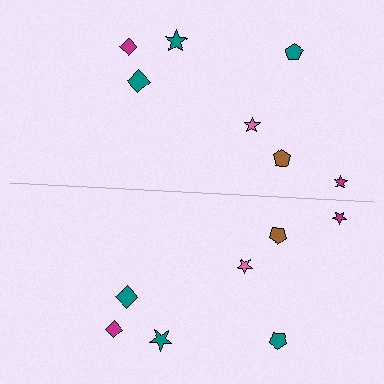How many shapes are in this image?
There are 14 shapes in this image.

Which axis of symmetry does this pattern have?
The pattern has a horizontal axis of symmetry running through the center of the image.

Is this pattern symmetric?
Yes, this pattern has bilateral (reflection) symmetry.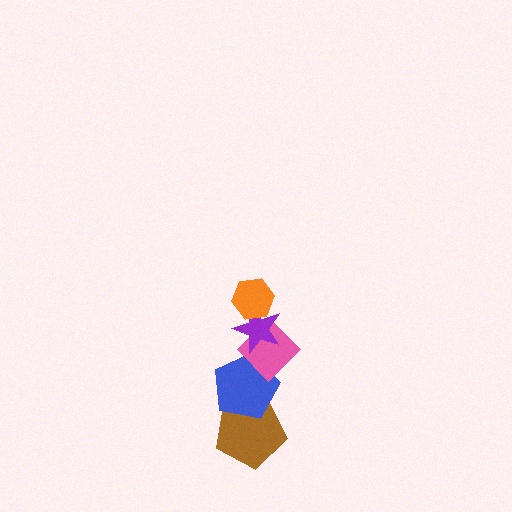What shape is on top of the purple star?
The orange hexagon is on top of the purple star.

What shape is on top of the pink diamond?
The purple star is on top of the pink diamond.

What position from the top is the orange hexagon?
The orange hexagon is 1st from the top.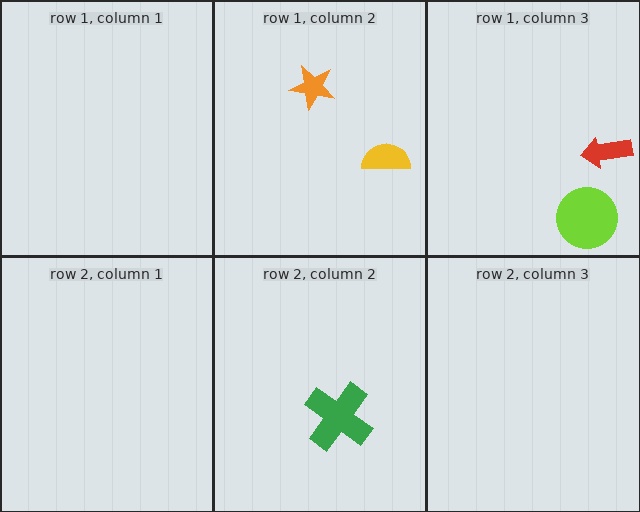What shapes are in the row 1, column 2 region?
The orange star, the yellow semicircle.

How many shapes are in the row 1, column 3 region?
2.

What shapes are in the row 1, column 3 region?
The lime circle, the red arrow.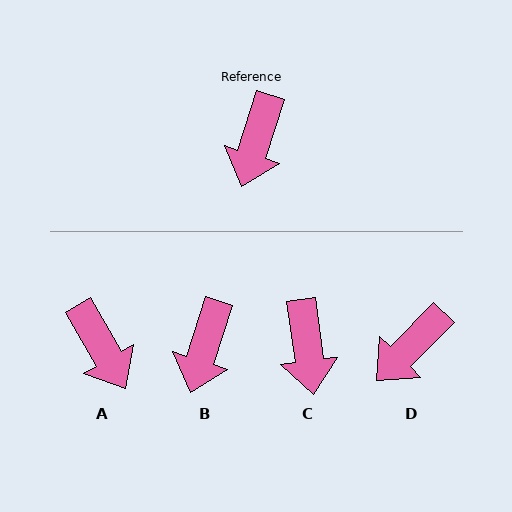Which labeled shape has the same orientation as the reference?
B.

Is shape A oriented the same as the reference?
No, it is off by about 48 degrees.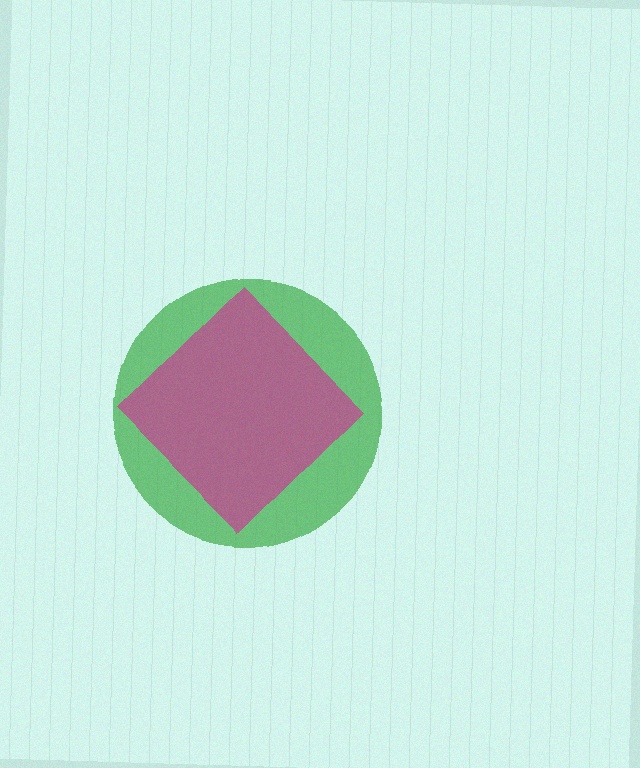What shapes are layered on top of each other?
The layered shapes are: a green circle, a magenta diamond.